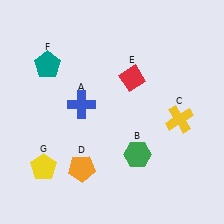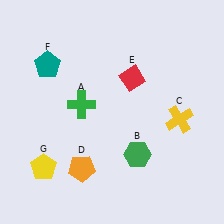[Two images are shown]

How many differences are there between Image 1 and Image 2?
There is 1 difference between the two images.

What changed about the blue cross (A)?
In Image 1, A is blue. In Image 2, it changed to green.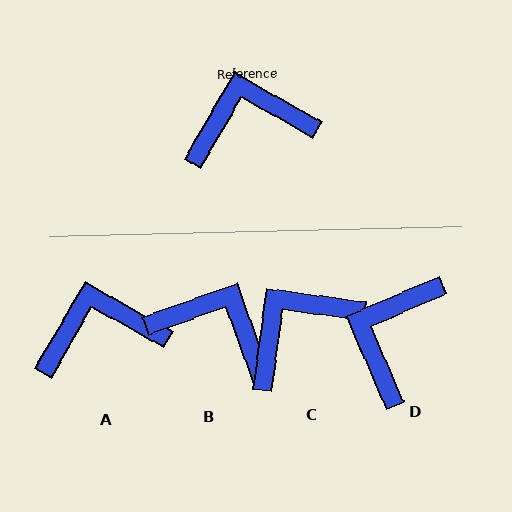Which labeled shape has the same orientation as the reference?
A.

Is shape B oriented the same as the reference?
No, it is off by about 41 degrees.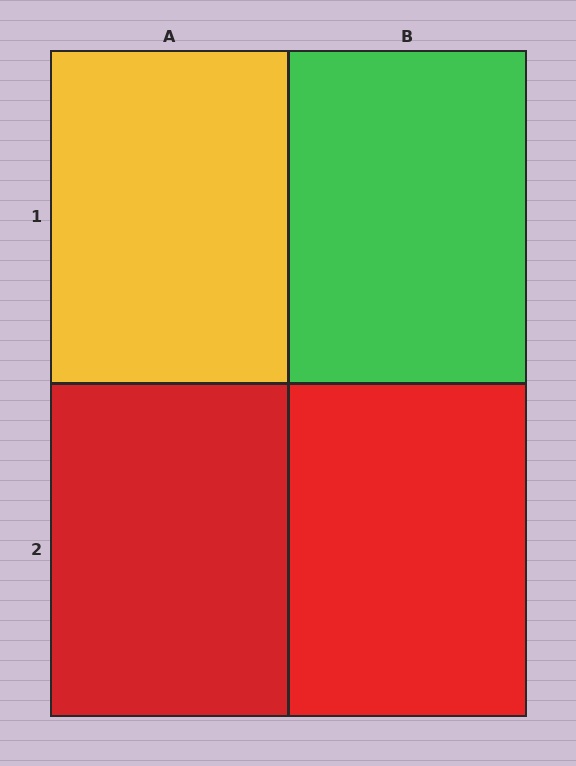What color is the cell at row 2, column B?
Red.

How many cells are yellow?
1 cell is yellow.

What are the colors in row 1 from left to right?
Yellow, green.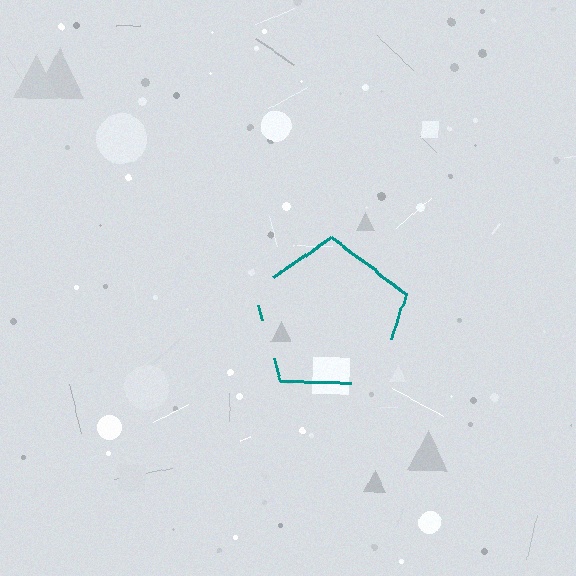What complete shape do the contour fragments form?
The contour fragments form a pentagon.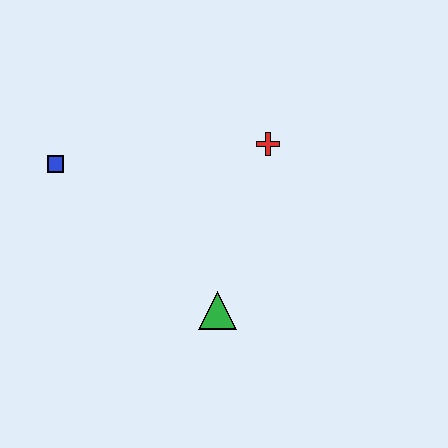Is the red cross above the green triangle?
Yes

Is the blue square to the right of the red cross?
No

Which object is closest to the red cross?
The green triangle is closest to the red cross.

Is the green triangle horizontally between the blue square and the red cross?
Yes